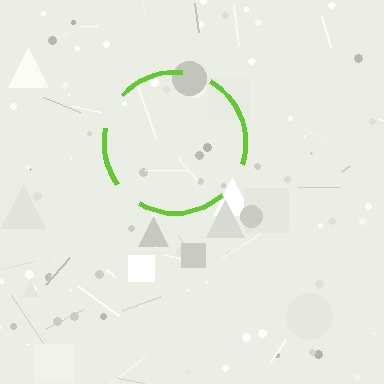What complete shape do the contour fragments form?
The contour fragments form a circle.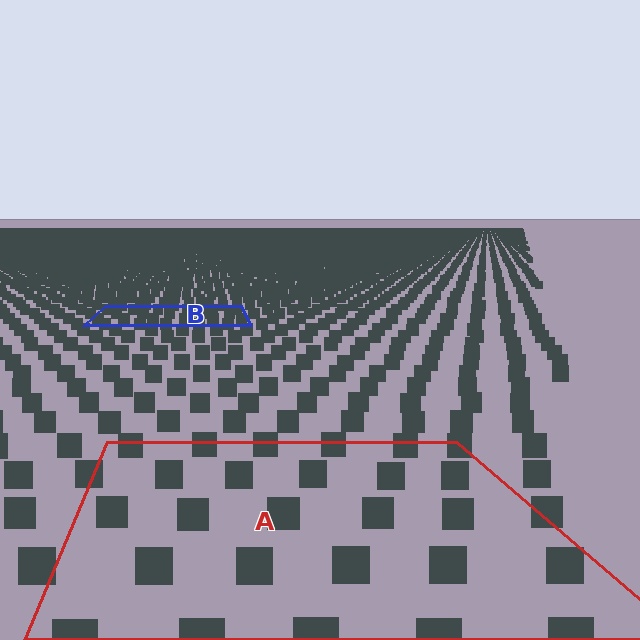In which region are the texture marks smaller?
The texture marks are smaller in region B, because it is farther away.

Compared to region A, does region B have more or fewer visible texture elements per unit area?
Region B has more texture elements per unit area — they are packed more densely because it is farther away.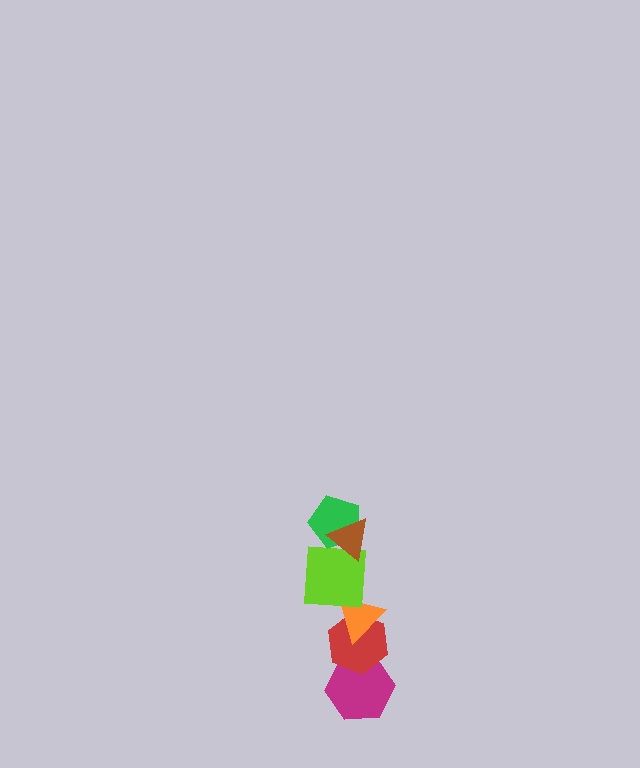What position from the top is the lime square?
The lime square is 3rd from the top.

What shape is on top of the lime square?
The green pentagon is on top of the lime square.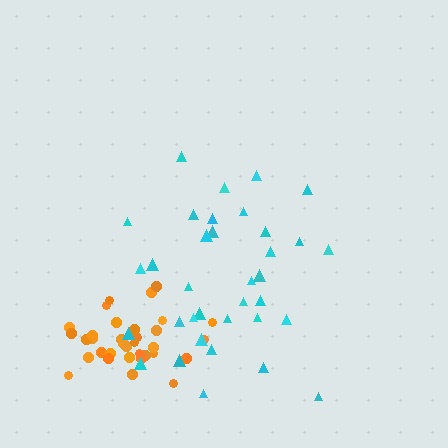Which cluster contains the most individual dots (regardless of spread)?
Orange (35).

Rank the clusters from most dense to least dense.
orange, cyan.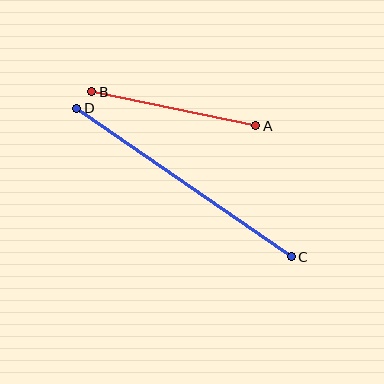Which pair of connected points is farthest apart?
Points C and D are farthest apart.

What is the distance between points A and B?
The distance is approximately 168 pixels.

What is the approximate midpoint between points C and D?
The midpoint is at approximately (184, 182) pixels.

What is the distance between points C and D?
The distance is approximately 261 pixels.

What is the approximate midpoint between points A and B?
The midpoint is at approximately (174, 109) pixels.